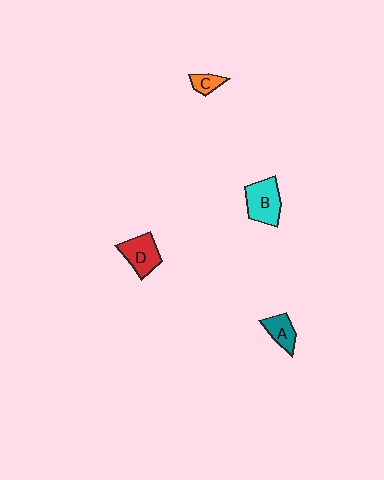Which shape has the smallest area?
Shape C (orange).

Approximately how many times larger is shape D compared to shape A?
Approximately 1.4 times.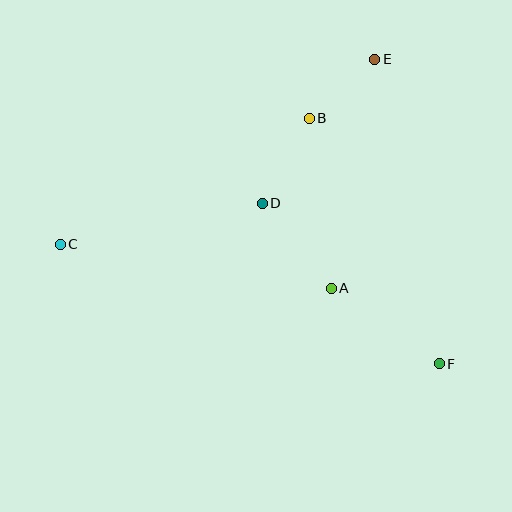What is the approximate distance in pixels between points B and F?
The distance between B and F is approximately 278 pixels.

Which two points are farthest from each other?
Points C and F are farthest from each other.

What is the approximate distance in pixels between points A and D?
The distance between A and D is approximately 109 pixels.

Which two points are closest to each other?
Points B and E are closest to each other.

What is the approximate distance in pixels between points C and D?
The distance between C and D is approximately 206 pixels.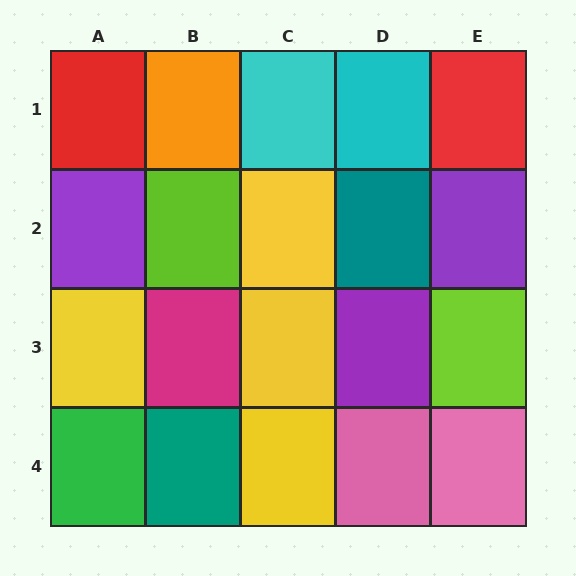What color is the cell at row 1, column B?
Orange.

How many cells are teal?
2 cells are teal.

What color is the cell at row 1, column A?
Red.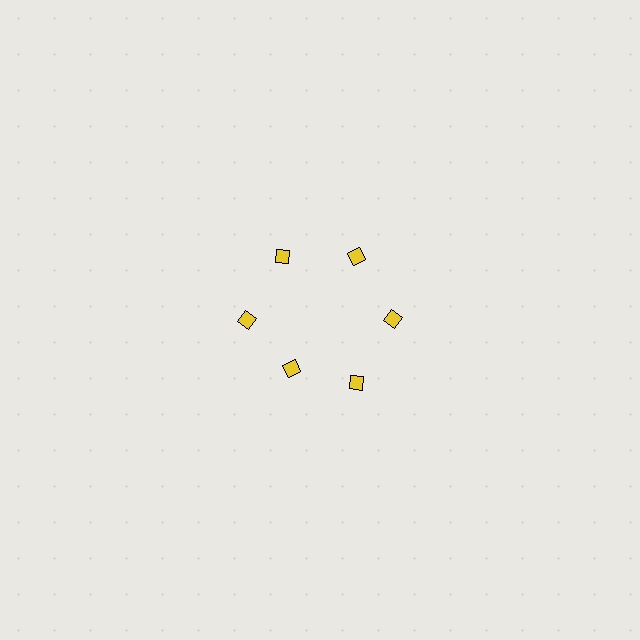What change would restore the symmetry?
The symmetry would be restored by moving it outward, back onto the ring so that all 6 diamonds sit at equal angles and equal distance from the center.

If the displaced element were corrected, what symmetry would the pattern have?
It would have 6-fold rotational symmetry — the pattern would map onto itself every 60 degrees.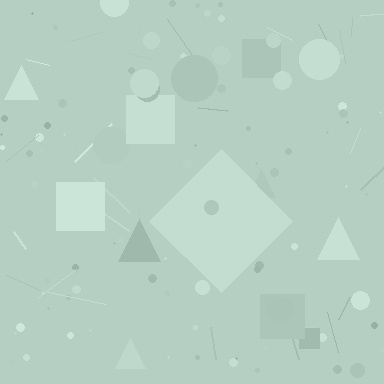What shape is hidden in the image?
A diamond is hidden in the image.